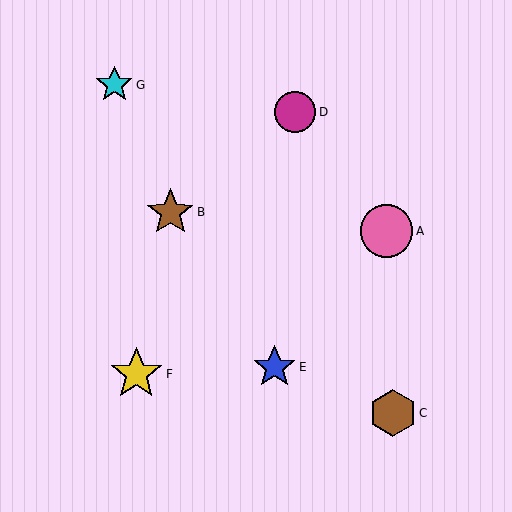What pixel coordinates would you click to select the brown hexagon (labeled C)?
Click at (393, 413) to select the brown hexagon C.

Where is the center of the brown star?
The center of the brown star is at (170, 212).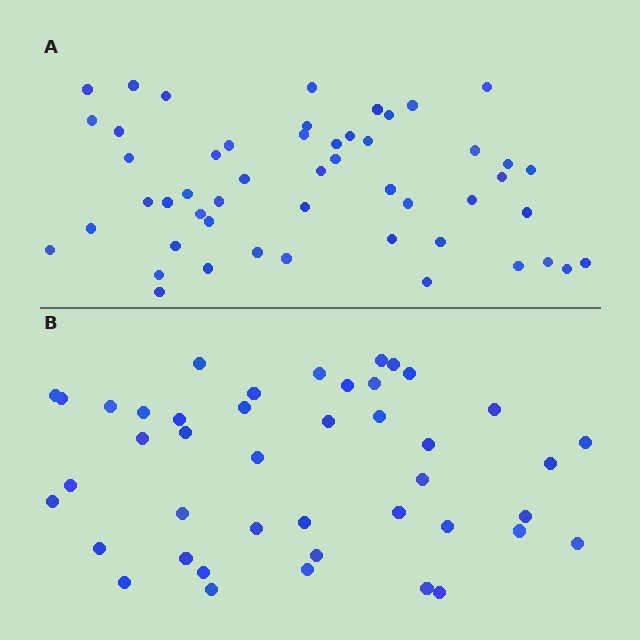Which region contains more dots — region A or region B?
Region A (the top region) has more dots.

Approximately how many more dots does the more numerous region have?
Region A has roughly 8 or so more dots than region B.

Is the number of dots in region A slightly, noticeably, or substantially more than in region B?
Region A has only slightly more — the two regions are fairly close. The ratio is roughly 1.2 to 1.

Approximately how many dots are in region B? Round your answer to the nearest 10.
About 40 dots. (The exact count is 43, which rounds to 40.)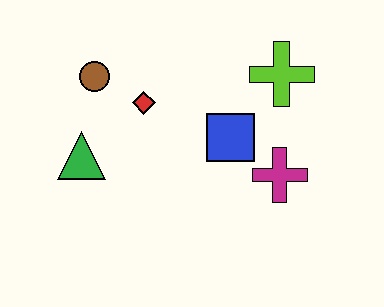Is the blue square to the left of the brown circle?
No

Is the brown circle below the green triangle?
No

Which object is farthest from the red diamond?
The magenta cross is farthest from the red diamond.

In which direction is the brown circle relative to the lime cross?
The brown circle is to the left of the lime cross.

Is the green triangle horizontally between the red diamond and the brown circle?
No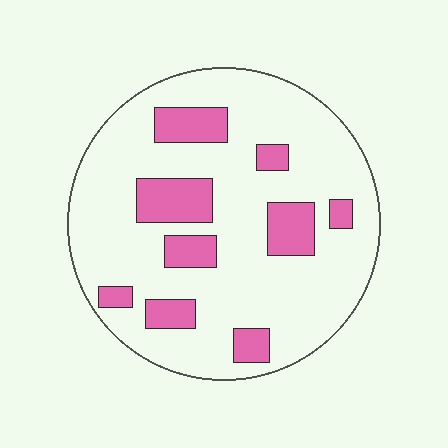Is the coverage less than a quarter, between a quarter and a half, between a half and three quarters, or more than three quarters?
Less than a quarter.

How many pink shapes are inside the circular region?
9.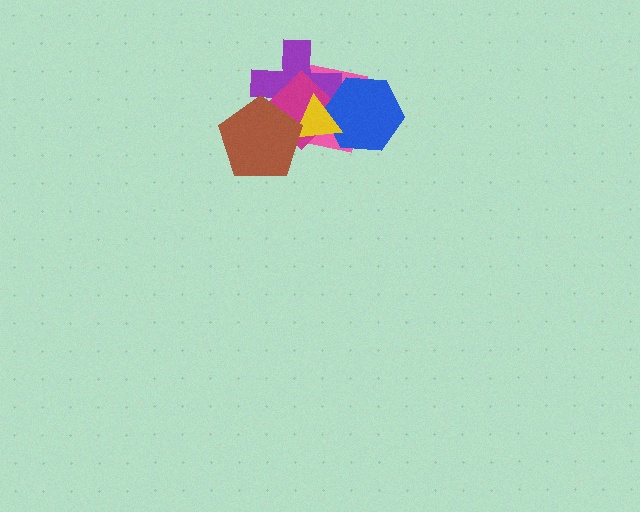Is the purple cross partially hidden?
Yes, it is partially covered by another shape.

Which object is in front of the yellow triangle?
The brown pentagon is in front of the yellow triangle.